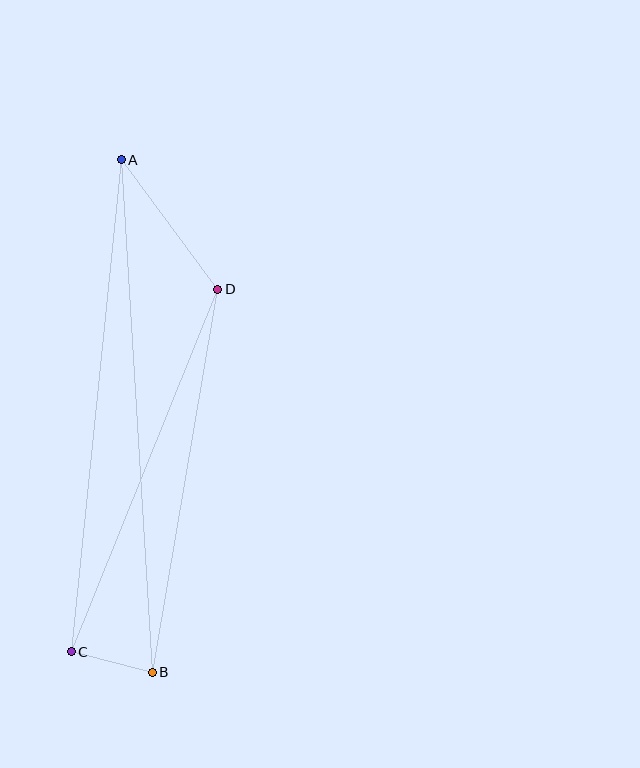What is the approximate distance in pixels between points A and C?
The distance between A and C is approximately 495 pixels.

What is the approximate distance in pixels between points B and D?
The distance between B and D is approximately 389 pixels.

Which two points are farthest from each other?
Points A and B are farthest from each other.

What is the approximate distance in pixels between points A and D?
The distance between A and D is approximately 162 pixels.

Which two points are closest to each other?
Points B and C are closest to each other.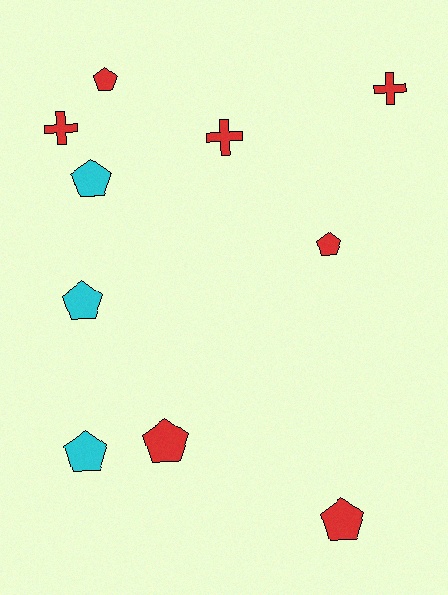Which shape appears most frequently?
Pentagon, with 7 objects.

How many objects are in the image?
There are 10 objects.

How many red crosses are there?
There are 3 red crosses.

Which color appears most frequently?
Red, with 7 objects.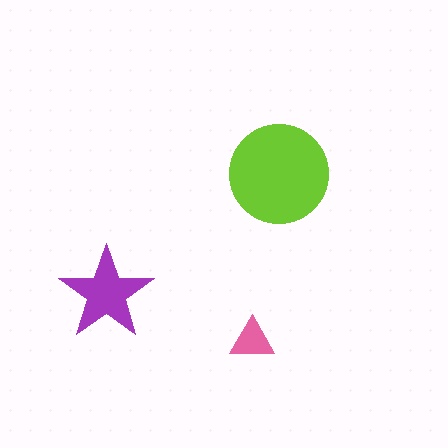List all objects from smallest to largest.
The pink triangle, the purple star, the lime circle.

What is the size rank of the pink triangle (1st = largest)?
3rd.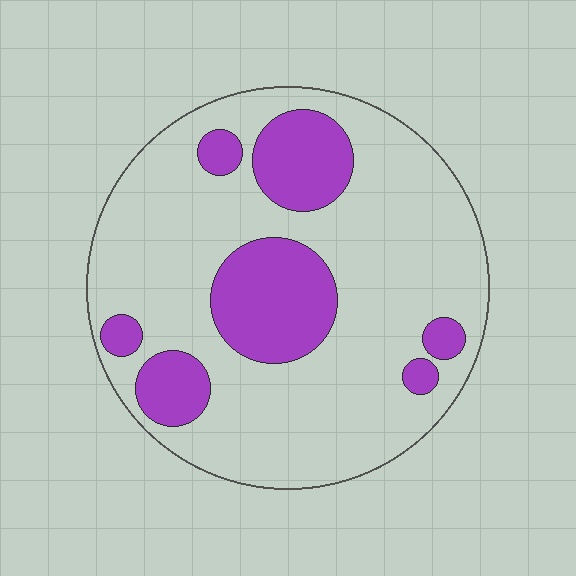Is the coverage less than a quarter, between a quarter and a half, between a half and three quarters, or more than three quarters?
Less than a quarter.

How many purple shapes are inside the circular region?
7.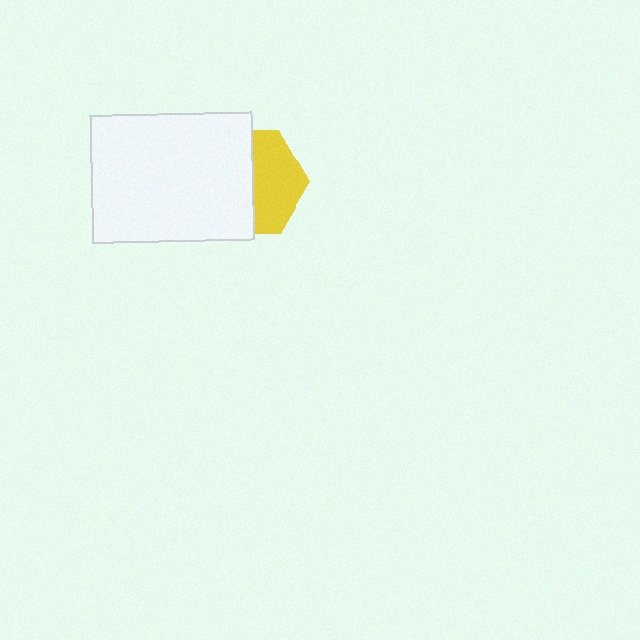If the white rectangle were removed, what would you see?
You would see the complete yellow hexagon.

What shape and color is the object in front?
The object in front is a white rectangle.